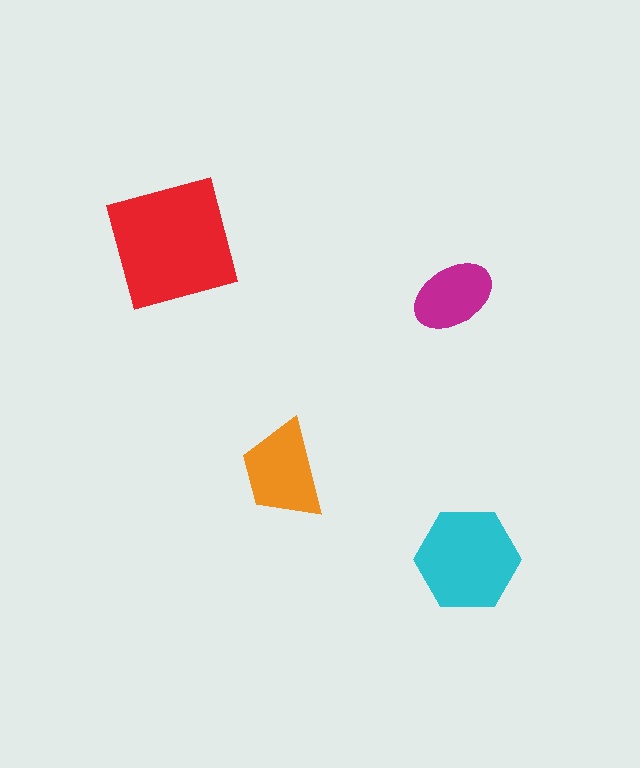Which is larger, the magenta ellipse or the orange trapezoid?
The orange trapezoid.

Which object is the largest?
The red square.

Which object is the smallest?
The magenta ellipse.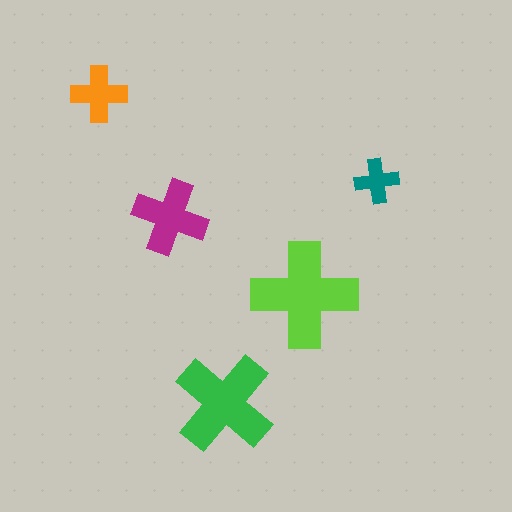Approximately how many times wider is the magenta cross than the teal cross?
About 1.5 times wider.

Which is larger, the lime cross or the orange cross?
The lime one.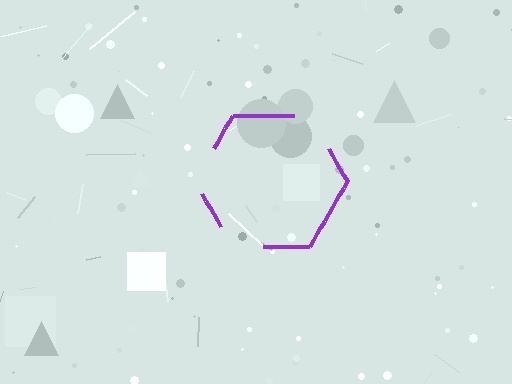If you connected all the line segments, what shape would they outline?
They would outline a hexagon.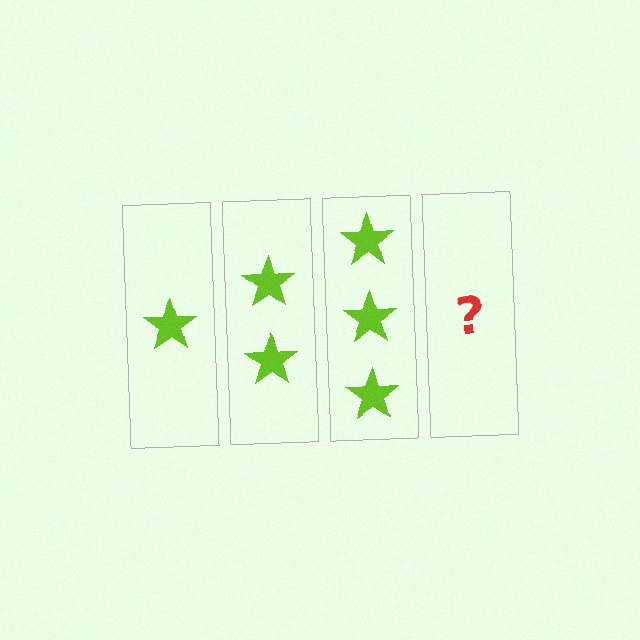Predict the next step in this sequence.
The next step is 4 stars.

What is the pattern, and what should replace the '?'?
The pattern is that each step adds one more star. The '?' should be 4 stars.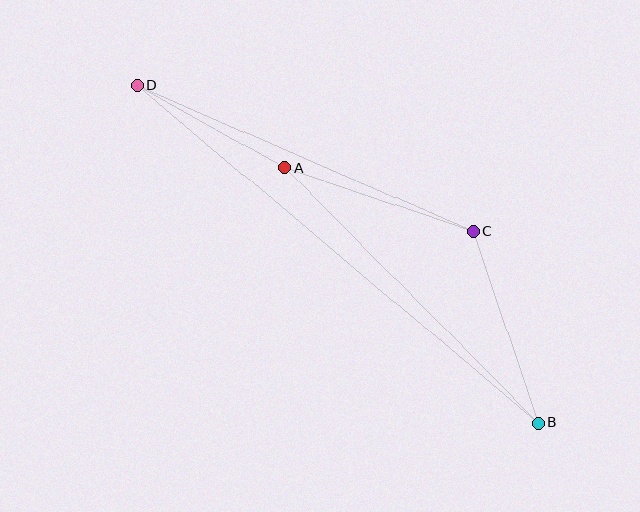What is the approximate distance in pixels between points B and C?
The distance between B and C is approximately 202 pixels.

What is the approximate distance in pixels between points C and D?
The distance between C and D is approximately 366 pixels.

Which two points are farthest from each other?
Points B and D are farthest from each other.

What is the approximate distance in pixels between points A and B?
The distance between A and B is approximately 359 pixels.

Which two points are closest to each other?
Points A and D are closest to each other.